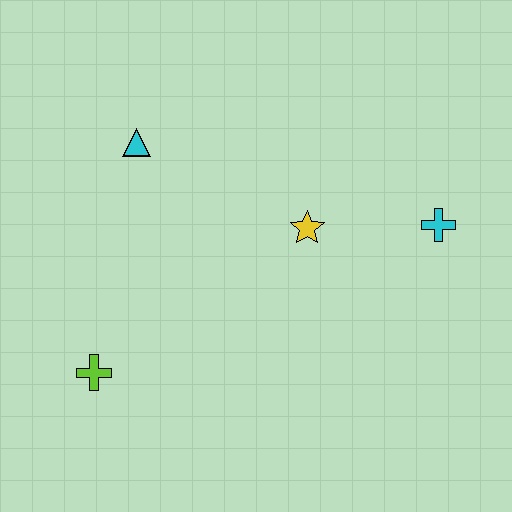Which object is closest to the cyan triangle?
The yellow star is closest to the cyan triangle.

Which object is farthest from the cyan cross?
The lime cross is farthest from the cyan cross.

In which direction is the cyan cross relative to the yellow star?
The cyan cross is to the right of the yellow star.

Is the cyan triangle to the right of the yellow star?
No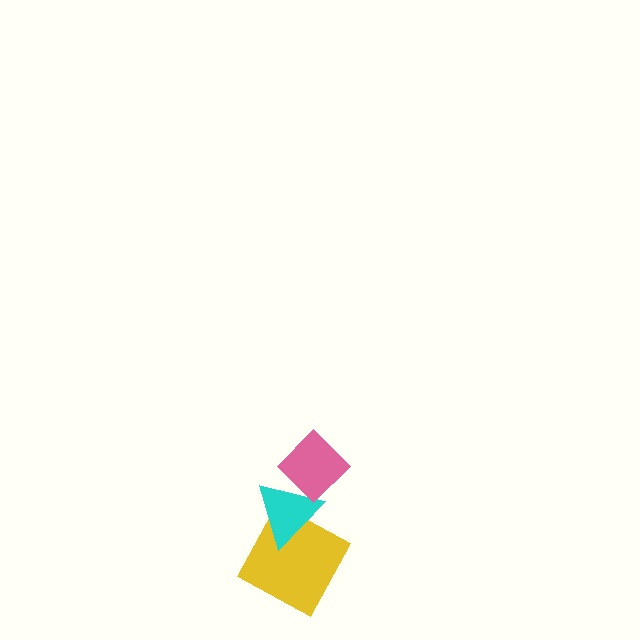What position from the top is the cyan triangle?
The cyan triangle is 2nd from the top.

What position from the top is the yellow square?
The yellow square is 3rd from the top.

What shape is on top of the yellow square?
The cyan triangle is on top of the yellow square.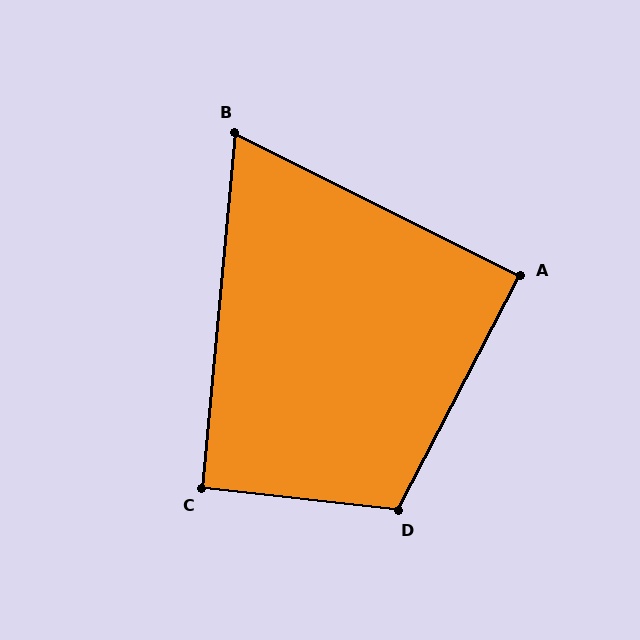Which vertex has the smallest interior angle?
B, at approximately 69 degrees.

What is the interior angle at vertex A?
Approximately 89 degrees (approximately right).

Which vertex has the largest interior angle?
D, at approximately 111 degrees.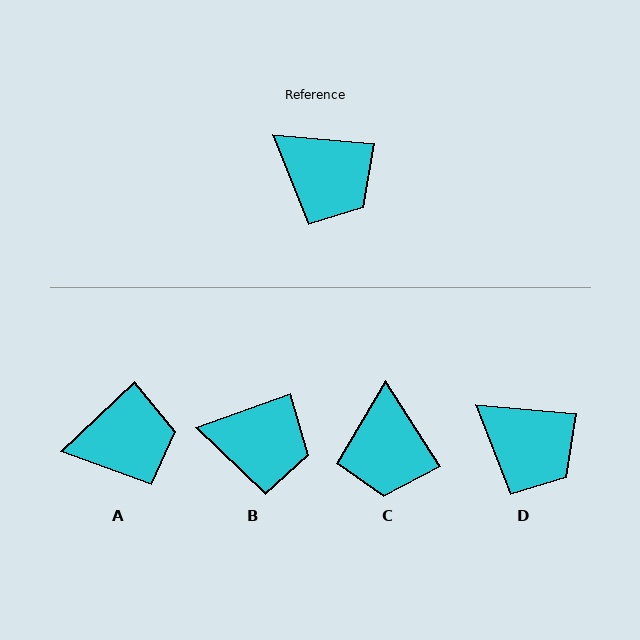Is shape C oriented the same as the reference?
No, it is off by about 52 degrees.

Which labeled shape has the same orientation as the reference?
D.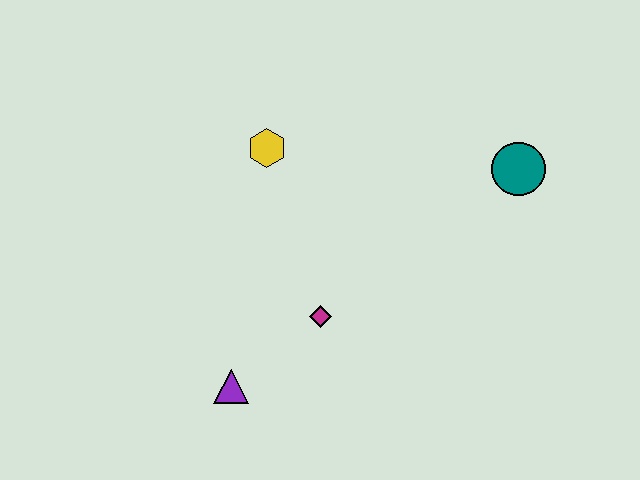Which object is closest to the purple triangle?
The magenta diamond is closest to the purple triangle.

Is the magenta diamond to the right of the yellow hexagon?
Yes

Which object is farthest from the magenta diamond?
The teal circle is farthest from the magenta diamond.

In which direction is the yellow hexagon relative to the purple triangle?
The yellow hexagon is above the purple triangle.